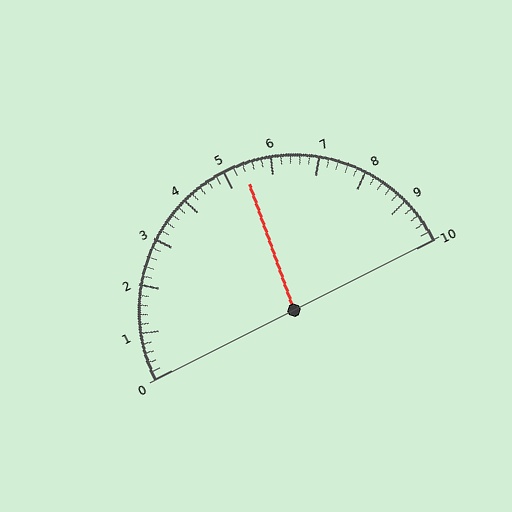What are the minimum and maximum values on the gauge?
The gauge ranges from 0 to 10.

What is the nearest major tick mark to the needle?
The nearest major tick mark is 5.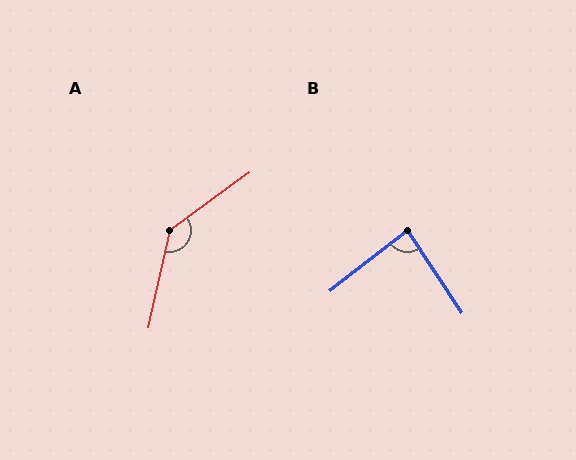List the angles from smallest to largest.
B (85°), A (138°).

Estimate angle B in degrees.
Approximately 85 degrees.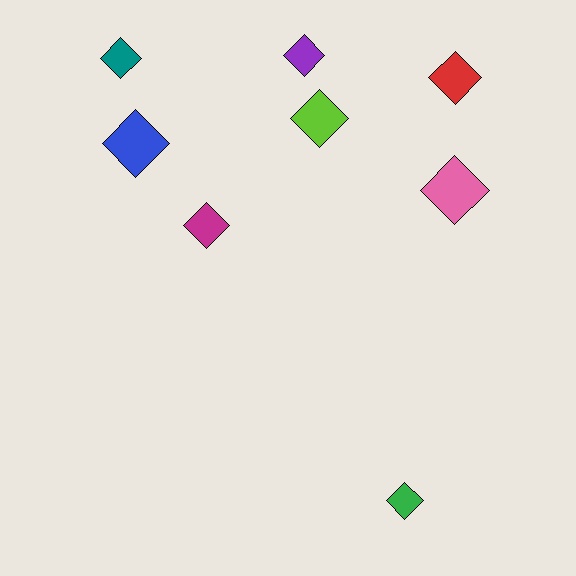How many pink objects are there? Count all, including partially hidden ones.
There is 1 pink object.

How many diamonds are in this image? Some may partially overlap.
There are 8 diamonds.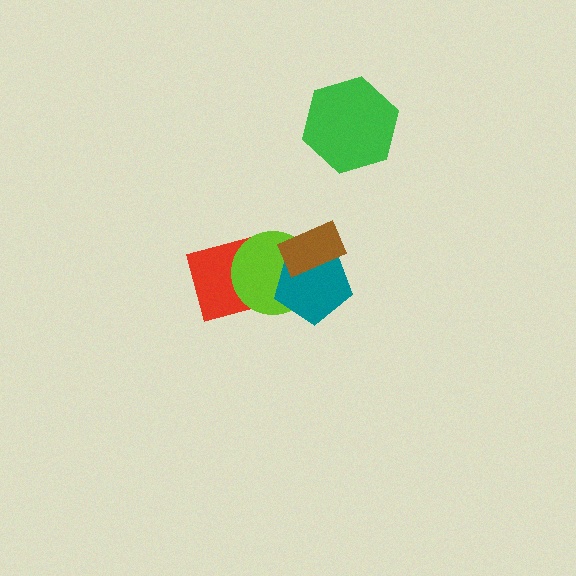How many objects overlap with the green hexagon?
0 objects overlap with the green hexagon.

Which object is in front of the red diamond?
The lime circle is in front of the red diamond.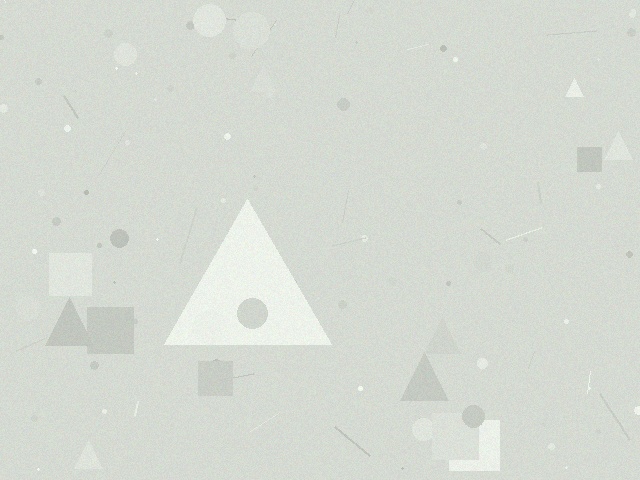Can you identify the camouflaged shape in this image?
The camouflaged shape is a triangle.